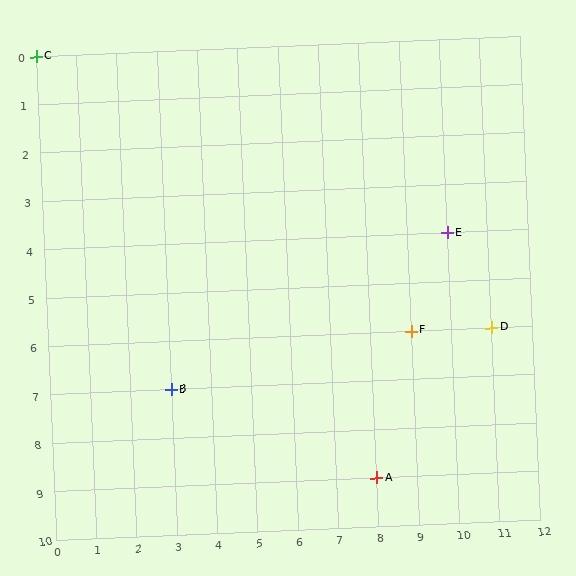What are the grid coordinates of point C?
Point C is at grid coordinates (0, 0).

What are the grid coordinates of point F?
Point F is at grid coordinates (9, 6).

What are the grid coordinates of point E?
Point E is at grid coordinates (10, 4).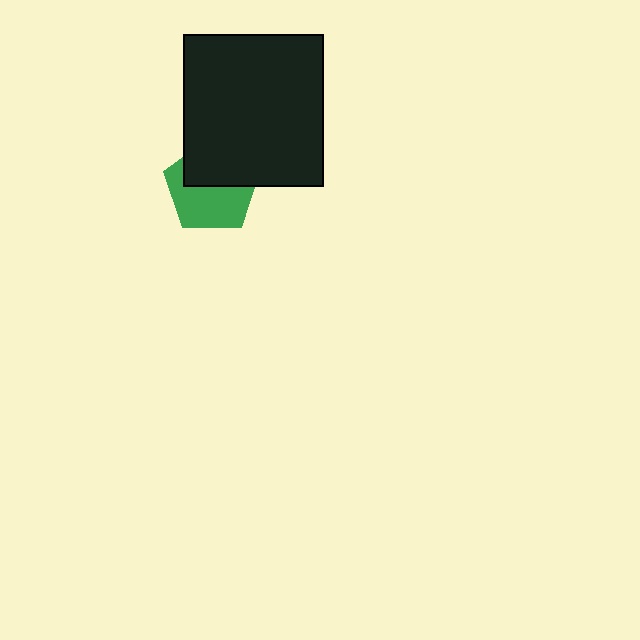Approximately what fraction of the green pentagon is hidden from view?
Roughly 45% of the green pentagon is hidden behind the black rectangle.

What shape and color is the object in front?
The object in front is a black rectangle.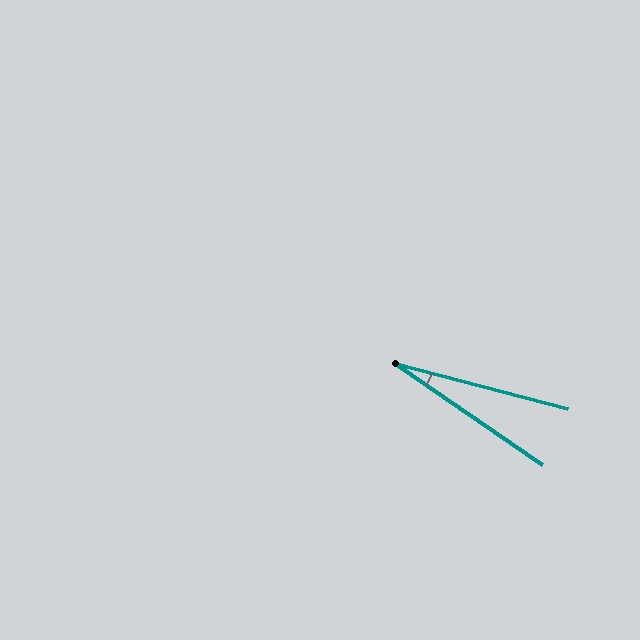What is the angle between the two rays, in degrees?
Approximately 20 degrees.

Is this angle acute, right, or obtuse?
It is acute.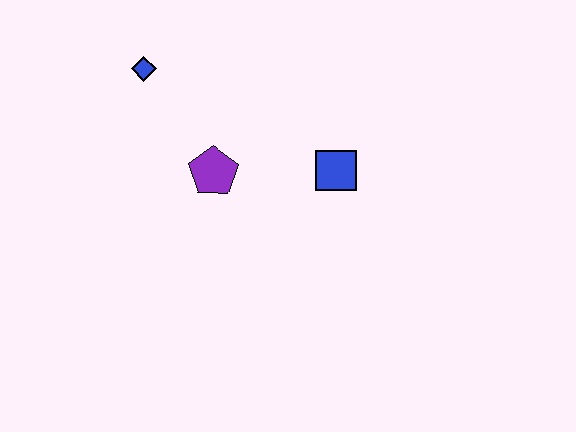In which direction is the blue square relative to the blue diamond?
The blue square is to the right of the blue diamond.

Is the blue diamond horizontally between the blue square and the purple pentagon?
No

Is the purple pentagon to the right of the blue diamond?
Yes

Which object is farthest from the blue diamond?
The blue square is farthest from the blue diamond.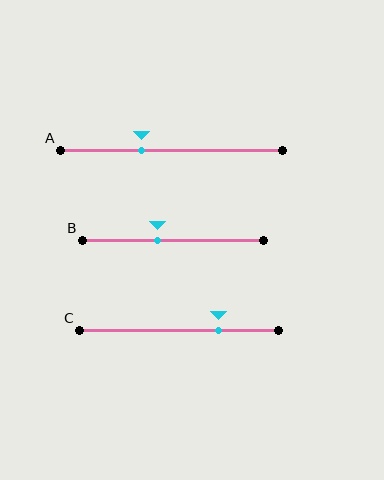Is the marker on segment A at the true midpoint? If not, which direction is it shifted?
No, the marker on segment A is shifted to the left by about 13% of the segment length.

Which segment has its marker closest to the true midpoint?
Segment B has its marker closest to the true midpoint.